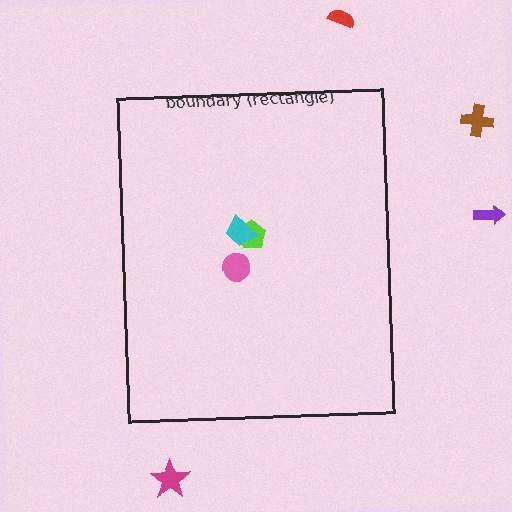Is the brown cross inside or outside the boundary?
Outside.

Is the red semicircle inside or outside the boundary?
Outside.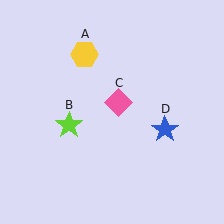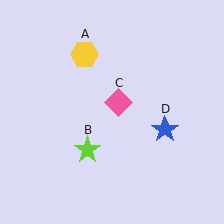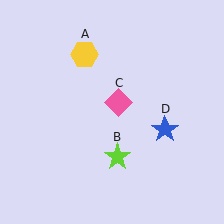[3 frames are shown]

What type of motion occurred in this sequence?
The lime star (object B) rotated counterclockwise around the center of the scene.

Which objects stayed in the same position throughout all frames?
Yellow hexagon (object A) and pink diamond (object C) and blue star (object D) remained stationary.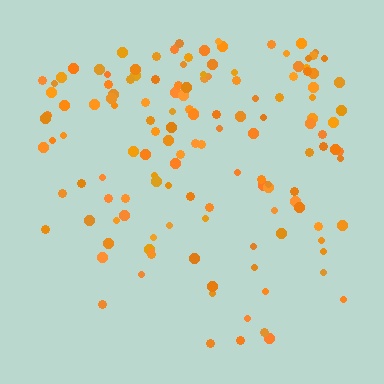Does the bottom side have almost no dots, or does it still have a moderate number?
Still a moderate number, just noticeably fewer than the top.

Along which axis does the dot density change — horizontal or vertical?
Vertical.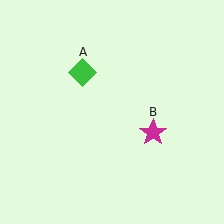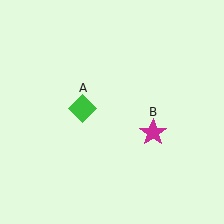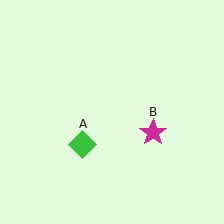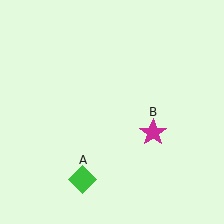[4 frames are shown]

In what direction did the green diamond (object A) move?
The green diamond (object A) moved down.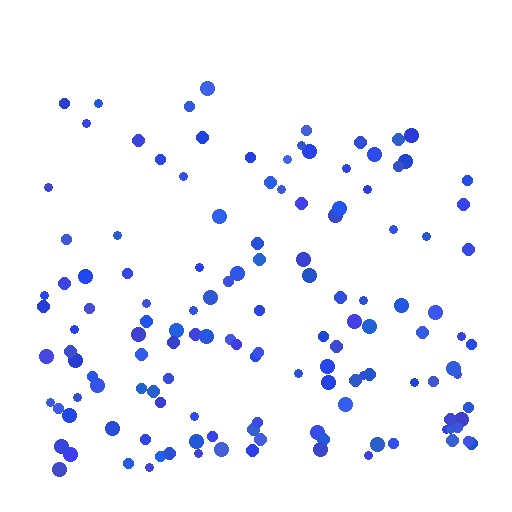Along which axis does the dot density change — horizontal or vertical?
Vertical.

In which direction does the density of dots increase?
From top to bottom, with the bottom side densest.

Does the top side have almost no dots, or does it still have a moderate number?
Still a moderate number, just noticeably fewer than the bottom.